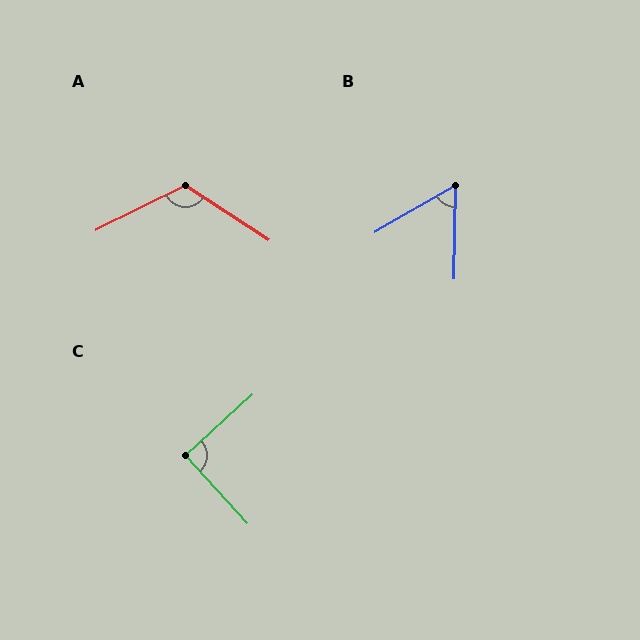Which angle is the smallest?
B, at approximately 59 degrees.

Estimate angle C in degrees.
Approximately 90 degrees.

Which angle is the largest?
A, at approximately 120 degrees.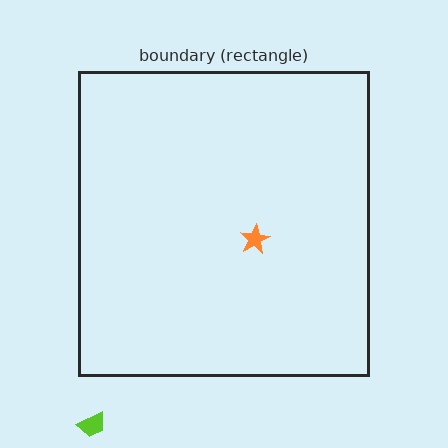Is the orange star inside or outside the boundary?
Inside.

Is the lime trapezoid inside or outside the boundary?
Outside.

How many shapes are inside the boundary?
1 inside, 1 outside.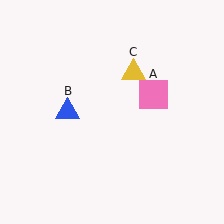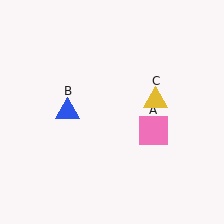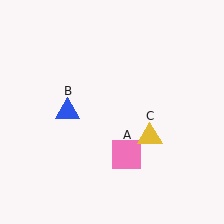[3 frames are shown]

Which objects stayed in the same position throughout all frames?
Blue triangle (object B) remained stationary.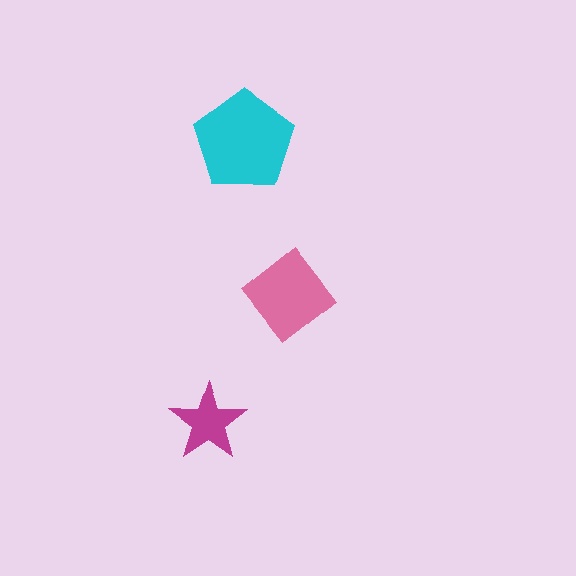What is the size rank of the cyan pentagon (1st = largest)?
1st.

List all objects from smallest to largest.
The magenta star, the pink diamond, the cyan pentagon.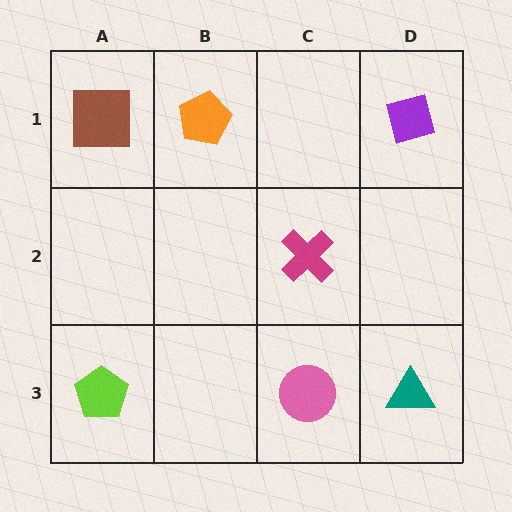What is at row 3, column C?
A pink circle.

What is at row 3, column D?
A teal triangle.